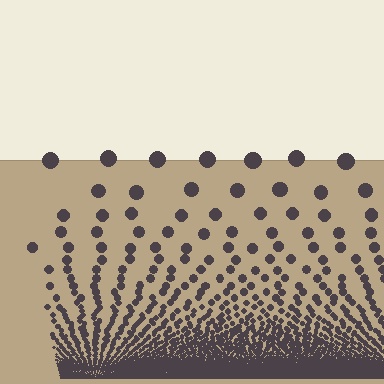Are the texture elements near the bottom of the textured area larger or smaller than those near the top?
Smaller. The gradient is inverted — elements near the bottom are smaller and denser.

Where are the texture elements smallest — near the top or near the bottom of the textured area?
Near the bottom.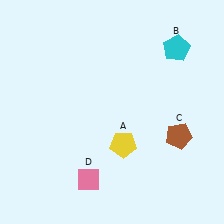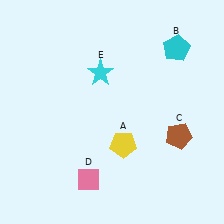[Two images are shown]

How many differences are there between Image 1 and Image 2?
There is 1 difference between the two images.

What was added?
A cyan star (E) was added in Image 2.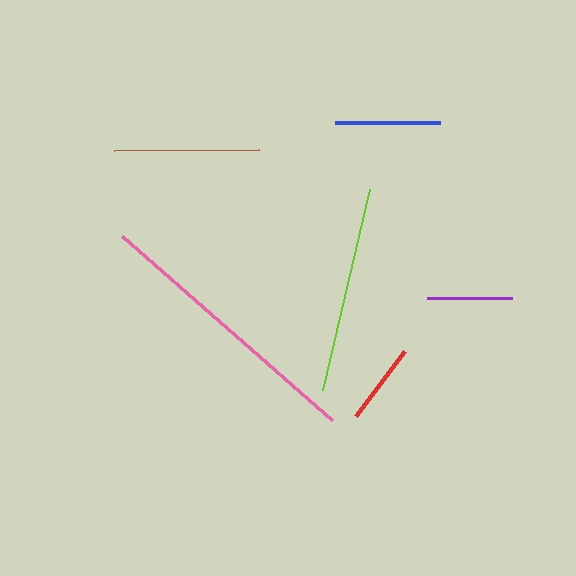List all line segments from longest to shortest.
From longest to shortest: pink, lime, brown, blue, purple, red.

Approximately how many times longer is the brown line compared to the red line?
The brown line is approximately 1.8 times the length of the red line.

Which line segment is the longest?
The pink line is the longest at approximately 279 pixels.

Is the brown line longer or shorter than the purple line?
The brown line is longer than the purple line.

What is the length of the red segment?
The red segment is approximately 81 pixels long.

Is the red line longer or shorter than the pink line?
The pink line is longer than the red line.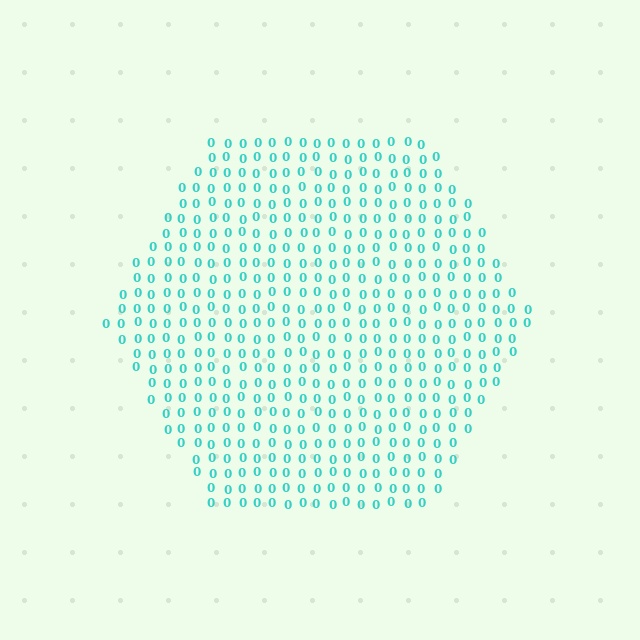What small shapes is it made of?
It is made of small digit 0's.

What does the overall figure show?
The overall figure shows a hexagon.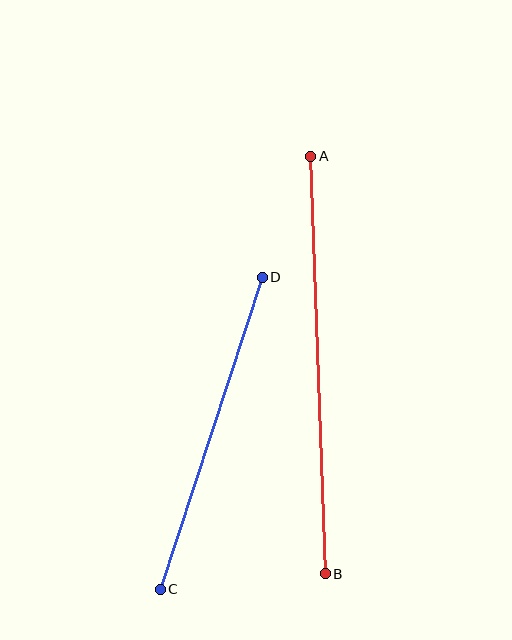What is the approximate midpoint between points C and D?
The midpoint is at approximately (211, 433) pixels.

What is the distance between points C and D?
The distance is approximately 328 pixels.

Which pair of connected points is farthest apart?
Points A and B are farthest apart.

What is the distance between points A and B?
The distance is approximately 418 pixels.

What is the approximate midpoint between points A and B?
The midpoint is at approximately (318, 365) pixels.